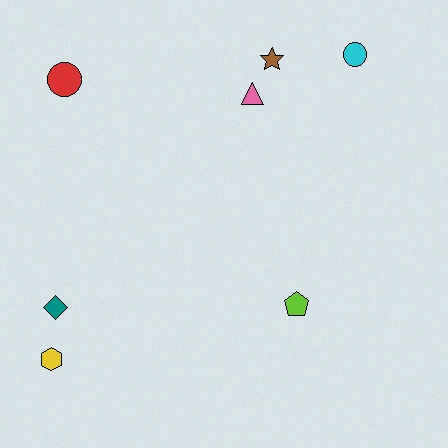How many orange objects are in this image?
There are no orange objects.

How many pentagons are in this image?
There is 1 pentagon.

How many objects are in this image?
There are 7 objects.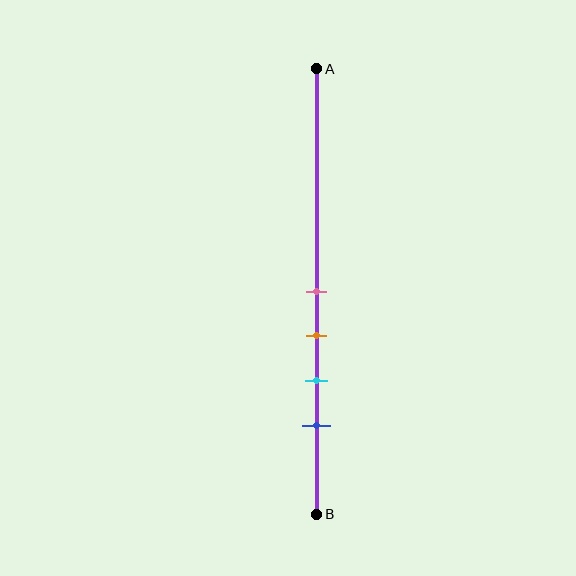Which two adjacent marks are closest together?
The pink and orange marks are the closest adjacent pair.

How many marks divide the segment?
There are 4 marks dividing the segment.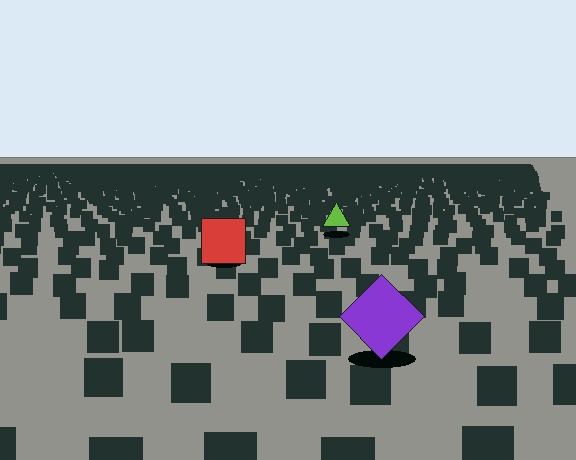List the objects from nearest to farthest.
From nearest to farthest: the purple diamond, the red square, the lime triangle.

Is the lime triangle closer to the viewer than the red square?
No. The red square is closer — you can tell from the texture gradient: the ground texture is coarser near it.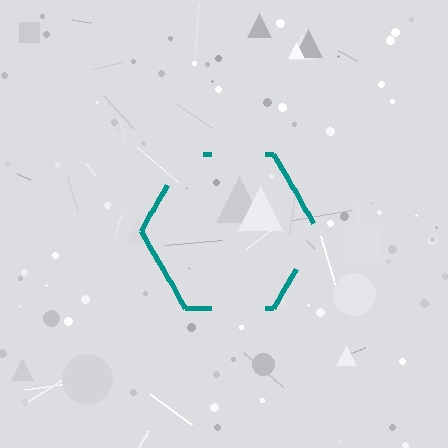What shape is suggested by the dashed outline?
The dashed outline suggests a hexagon.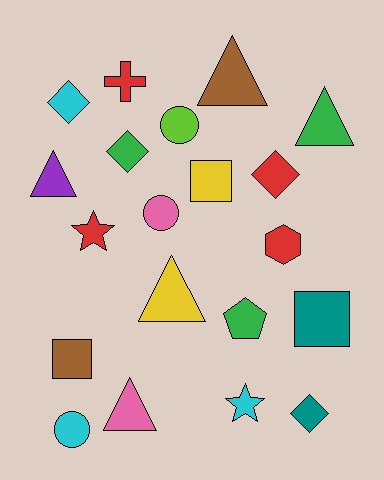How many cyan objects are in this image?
There are 3 cyan objects.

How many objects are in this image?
There are 20 objects.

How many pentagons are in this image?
There is 1 pentagon.